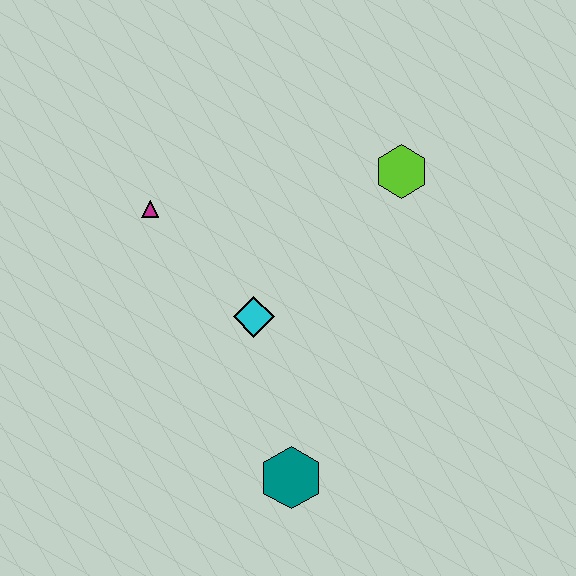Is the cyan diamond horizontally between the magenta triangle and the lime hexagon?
Yes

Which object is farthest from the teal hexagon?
The lime hexagon is farthest from the teal hexagon.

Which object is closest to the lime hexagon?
The cyan diamond is closest to the lime hexagon.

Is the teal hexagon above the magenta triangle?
No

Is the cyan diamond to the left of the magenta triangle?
No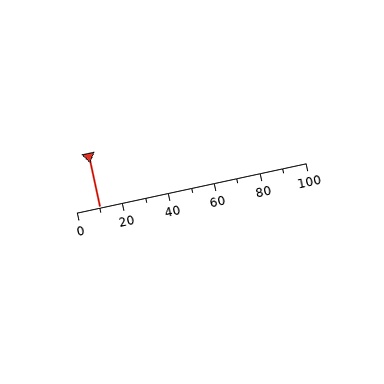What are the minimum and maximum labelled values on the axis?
The axis runs from 0 to 100.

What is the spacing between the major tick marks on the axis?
The major ticks are spaced 20 apart.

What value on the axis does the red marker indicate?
The marker indicates approximately 10.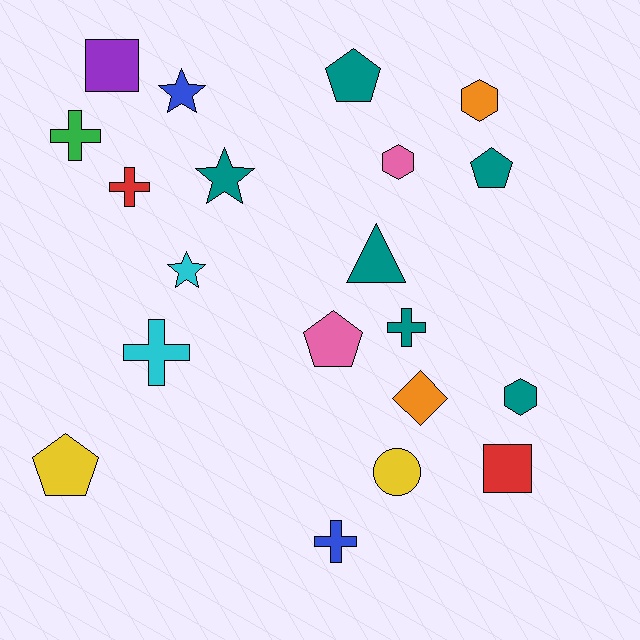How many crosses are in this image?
There are 5 crosses.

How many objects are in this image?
There are 20 objects.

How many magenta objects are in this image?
There are no magenta objects.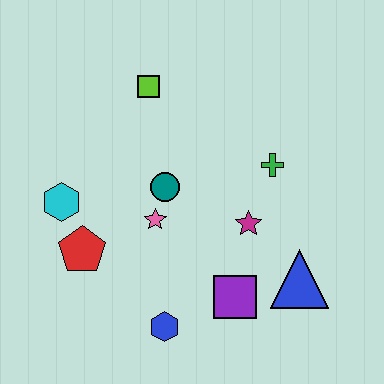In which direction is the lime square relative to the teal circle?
The lime square is above the teal circle.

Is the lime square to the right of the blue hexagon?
No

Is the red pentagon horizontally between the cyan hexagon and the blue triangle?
Yes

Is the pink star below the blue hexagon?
No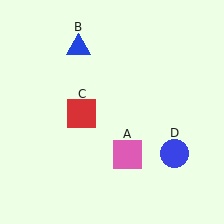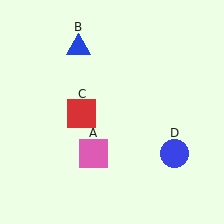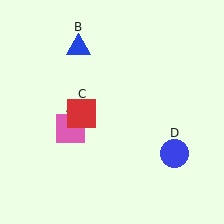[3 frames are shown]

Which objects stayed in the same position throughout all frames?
Blue triangle (object B) and red square (object C) and blue circle (object D) remained stationary.